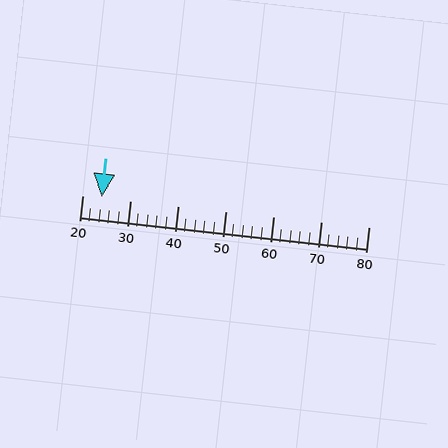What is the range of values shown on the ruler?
The ruler shows values from 20 to 80.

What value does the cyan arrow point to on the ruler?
The cyan arrow points to approximately 24.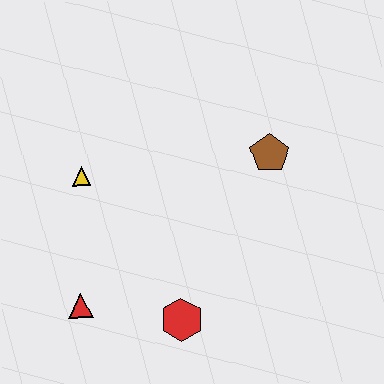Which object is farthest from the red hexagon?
The brown pentagon is farthest from the red hexagon.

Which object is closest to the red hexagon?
The red triangle is closest to the red hexagon.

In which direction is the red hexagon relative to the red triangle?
The red hexagon is to the right of the red triangle.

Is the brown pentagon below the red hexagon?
No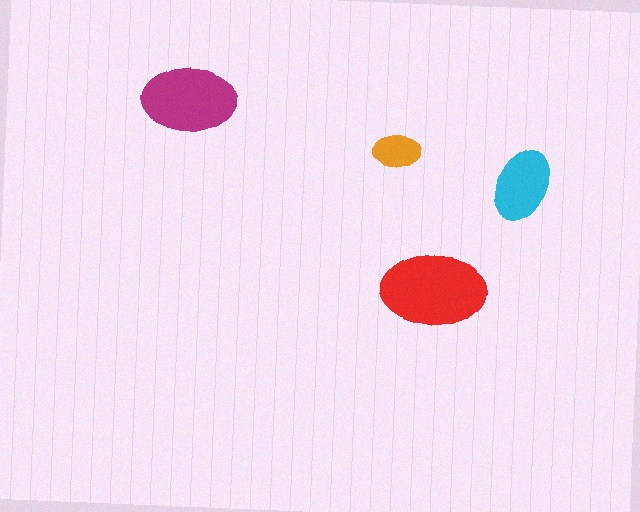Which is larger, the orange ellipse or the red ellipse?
The red one.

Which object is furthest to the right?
The cyan ellipse is rightmost.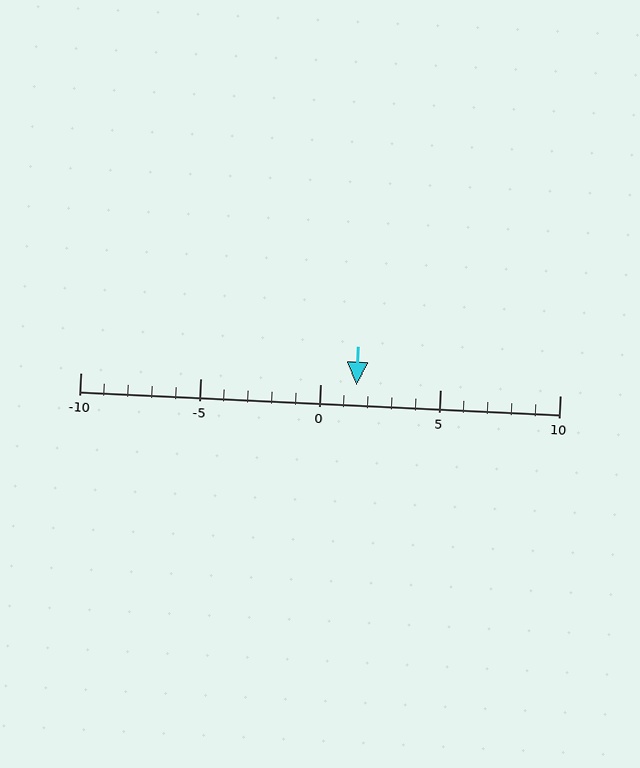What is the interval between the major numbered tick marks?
The major tick marks are spaced 5 units apart.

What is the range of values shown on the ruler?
The ruler shows values from -10 to 10.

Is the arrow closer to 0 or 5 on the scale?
The arrow is closer to 0.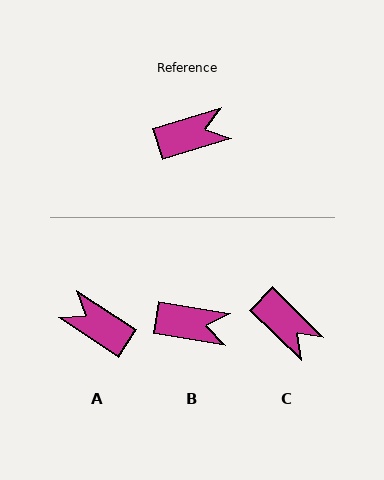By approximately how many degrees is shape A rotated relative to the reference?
Approximately 129 degrees counter-clockwise.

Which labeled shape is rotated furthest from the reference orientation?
A, about 129 degrees away.